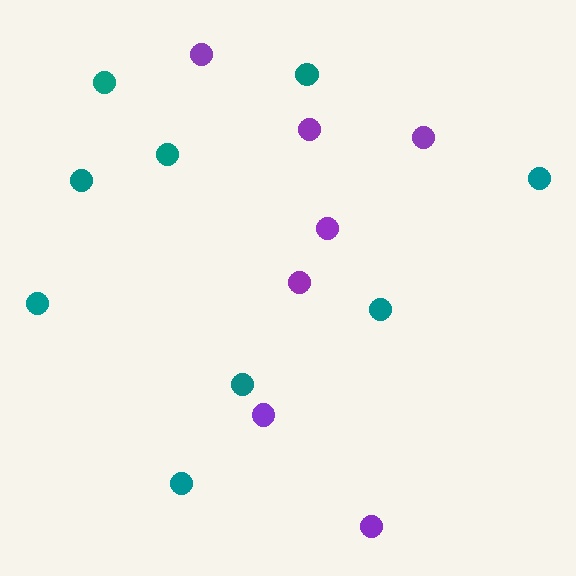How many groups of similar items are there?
There are 2 groups: one group of purple circles (7) and one group of teal circles (9).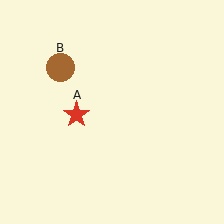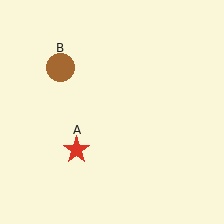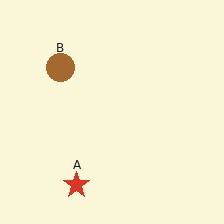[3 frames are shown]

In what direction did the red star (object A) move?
The red star (object A) moved down.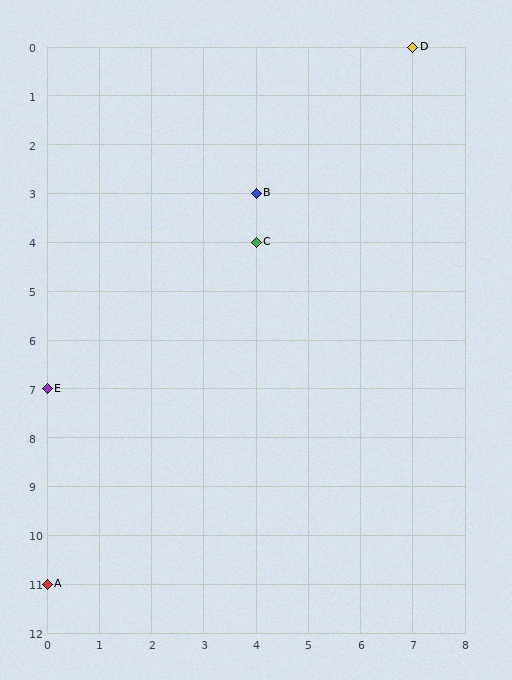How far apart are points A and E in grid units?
Points A and E are 4 rows apart.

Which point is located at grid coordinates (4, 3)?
Point B is at (4, 3).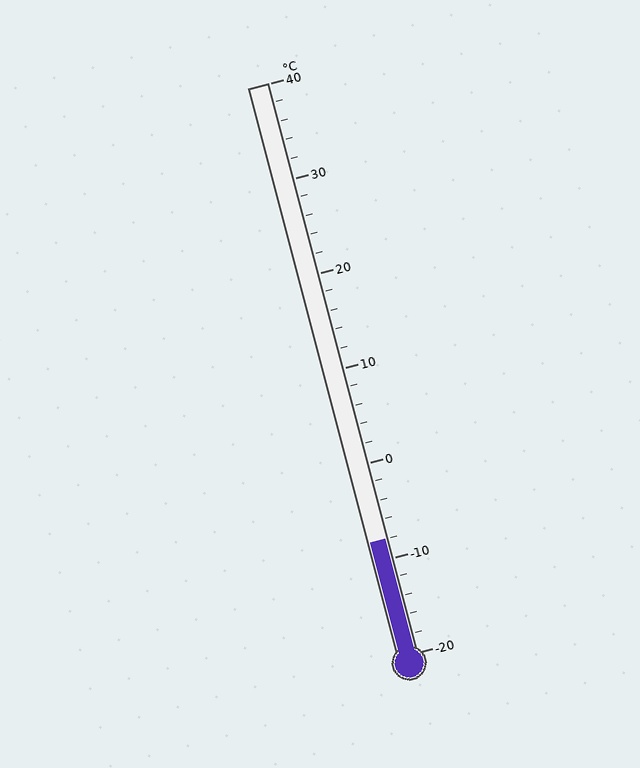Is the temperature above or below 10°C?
The temperature is below 10°C.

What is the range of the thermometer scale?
The thermometer scale ranges from -20°C to 40°C.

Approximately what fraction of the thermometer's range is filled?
The thermometer is filled to approximately 20% of its range.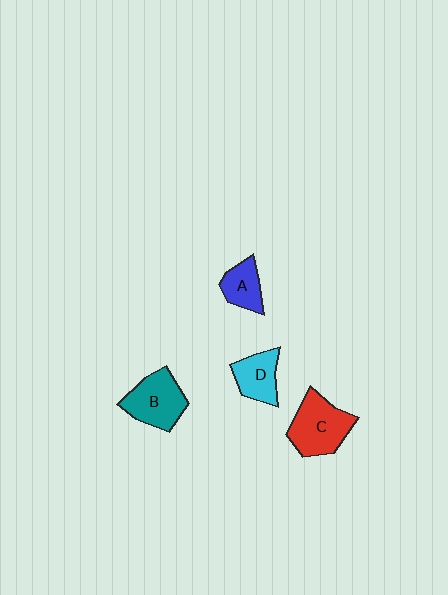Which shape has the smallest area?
Shape A (blue).